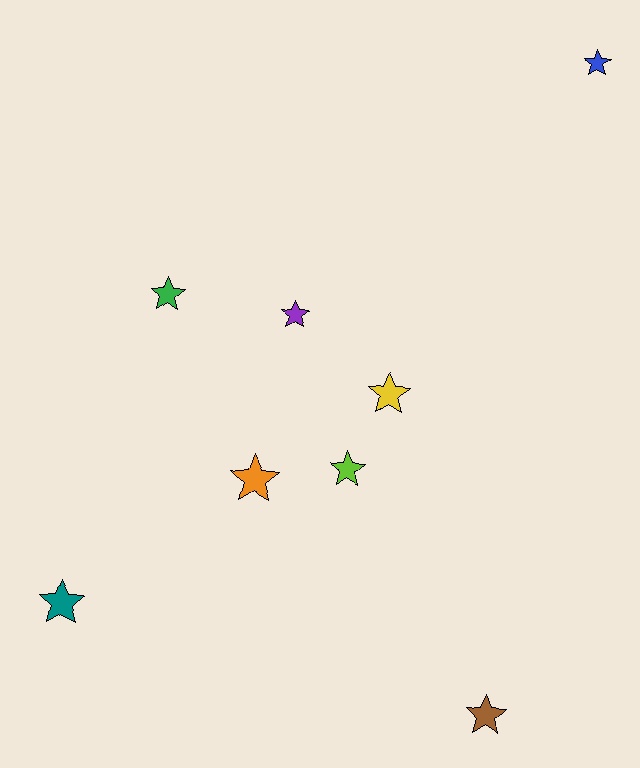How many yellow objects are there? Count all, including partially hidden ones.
There is 1 yellow object.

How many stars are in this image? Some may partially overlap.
There are 8 stars.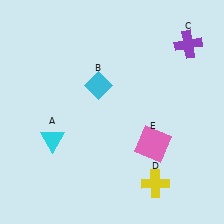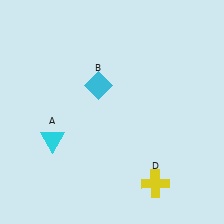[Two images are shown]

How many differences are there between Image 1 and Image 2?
There are 2 differences between the two images.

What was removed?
The purple cross (C), the pink square (E) were removed in Image 2.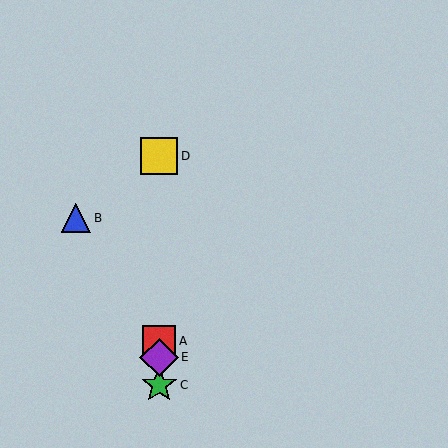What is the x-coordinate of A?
Object A is at x≈159.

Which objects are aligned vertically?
Objects A, C, D, E are aligned vertically.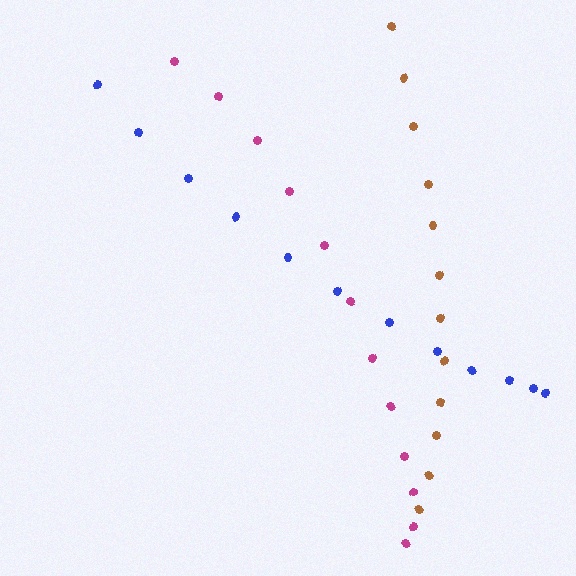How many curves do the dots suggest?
There are 3 distinct paths.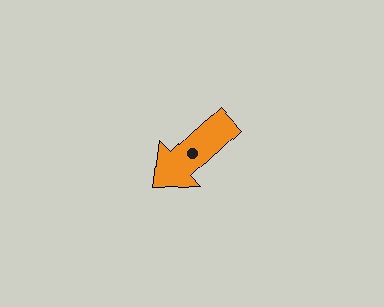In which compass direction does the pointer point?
Southwest.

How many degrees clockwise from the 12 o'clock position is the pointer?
Approximately 227 degrees.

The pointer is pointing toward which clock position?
Roughly 8 o'clock.